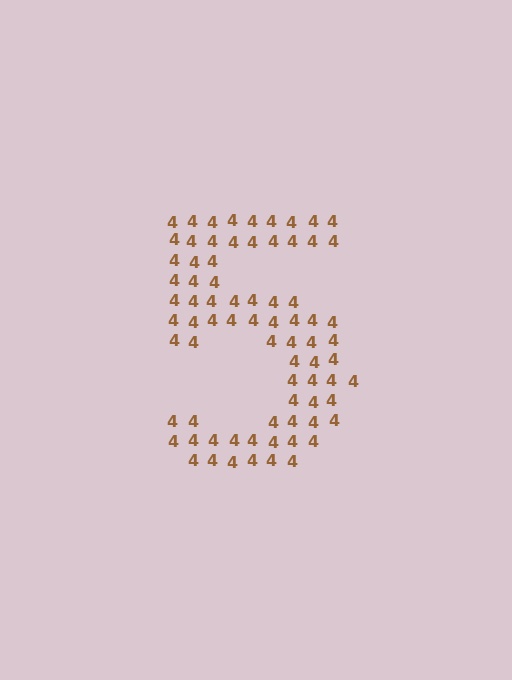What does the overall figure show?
The overall figure shows the digit 5.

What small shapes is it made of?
It is made of small digit 4's.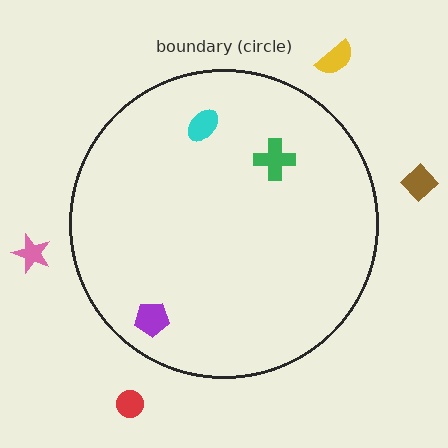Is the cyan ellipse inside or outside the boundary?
Inside.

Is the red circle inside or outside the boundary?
Outside.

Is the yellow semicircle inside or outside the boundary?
Outside.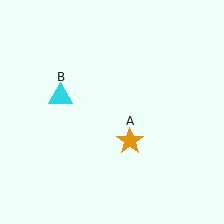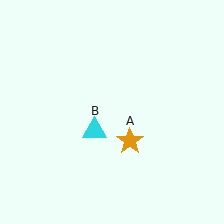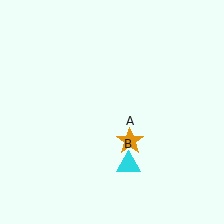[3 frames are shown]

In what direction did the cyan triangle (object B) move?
The cyan triangle (object B) moved down and to the right.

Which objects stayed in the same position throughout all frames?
Orange star (object A) remained stationary.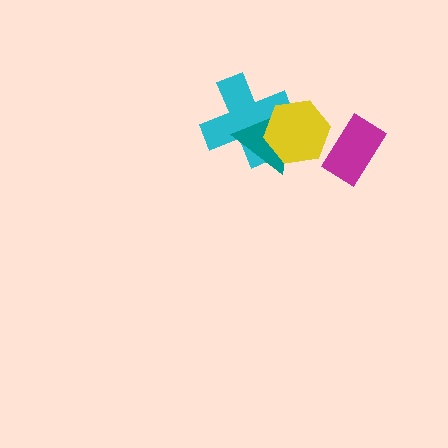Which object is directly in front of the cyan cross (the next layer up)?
The teal triangle is directly in front of the cyan cross.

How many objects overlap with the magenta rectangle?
0 objects overlap with the magenta rectangle.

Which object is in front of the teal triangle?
The yellow hexagon is in front of the teal triangle.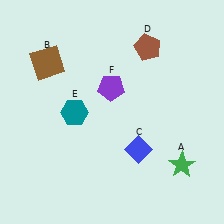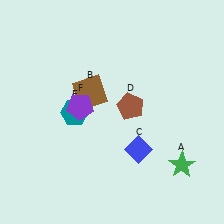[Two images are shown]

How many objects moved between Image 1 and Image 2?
3 objects moved between the two images.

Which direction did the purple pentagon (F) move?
The purple pentagon (F) moved left.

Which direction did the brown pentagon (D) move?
The brown pentagon (D) moved down.